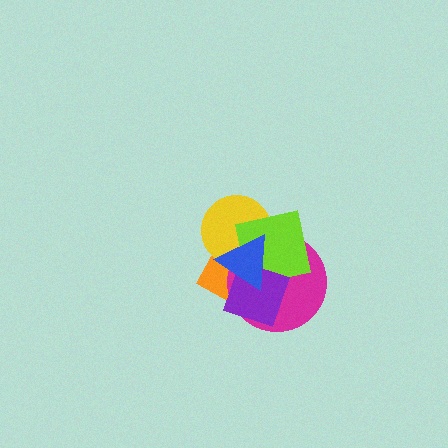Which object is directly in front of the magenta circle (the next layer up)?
The lime square is directly in front of the magenta circle.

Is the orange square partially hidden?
Yes, it is partially covered by another shape.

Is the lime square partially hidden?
Yes, it is partially covered by another shape.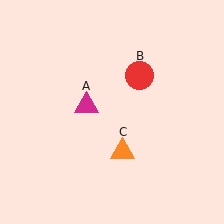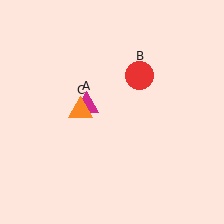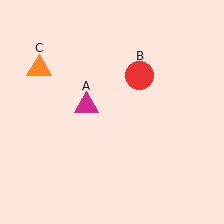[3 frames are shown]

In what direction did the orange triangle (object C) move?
The orange triangle (object C) moved up and to the left.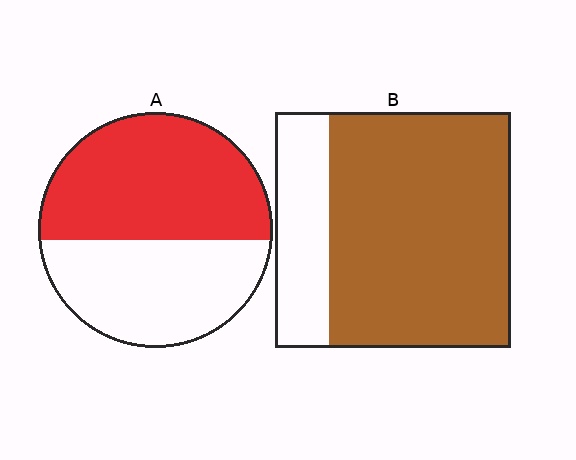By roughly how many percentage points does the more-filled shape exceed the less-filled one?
By roughly 20 percentage points (B over A).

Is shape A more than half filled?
Yes.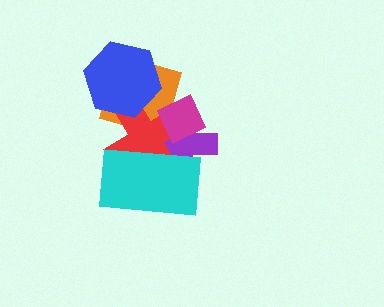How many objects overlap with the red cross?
5 objects overlap with the red cross.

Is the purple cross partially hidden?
Yes, it is partially covered by another shape.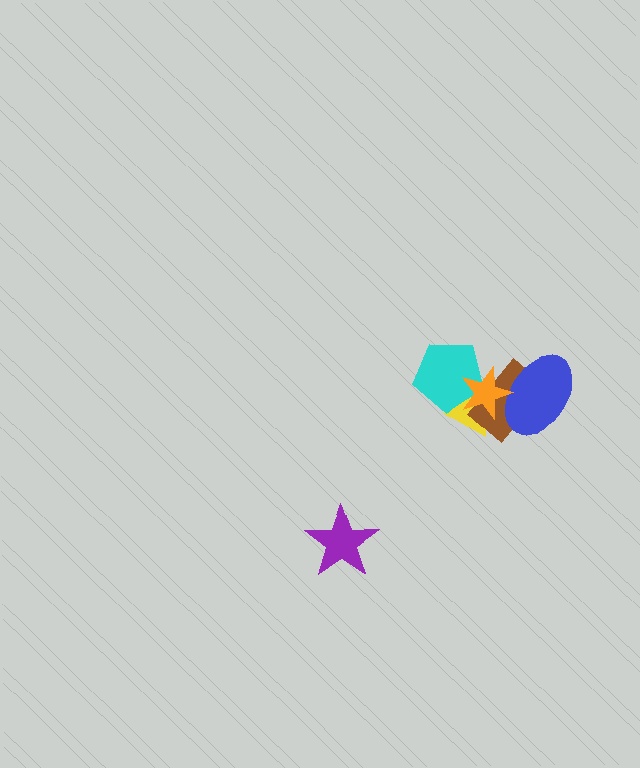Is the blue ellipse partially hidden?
Yes, it is partially covered by another shape.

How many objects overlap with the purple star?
0 objects overlap with the purple star.